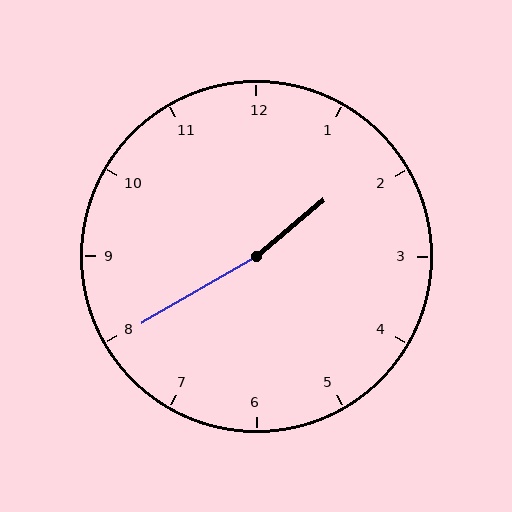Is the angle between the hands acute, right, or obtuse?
It is obtuse.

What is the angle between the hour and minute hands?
Approximately 170 degrees.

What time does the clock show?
1:40.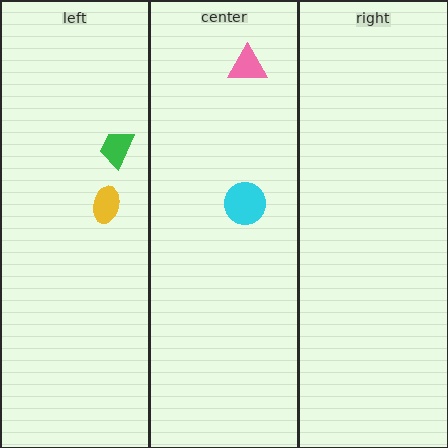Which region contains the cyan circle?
The center region.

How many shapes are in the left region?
2.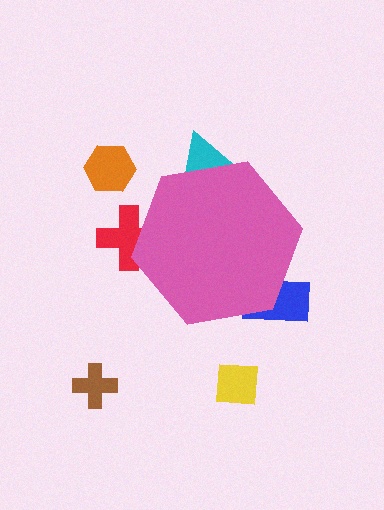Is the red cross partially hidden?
Yes, the red cross is partially hidden behind the pink hexagon.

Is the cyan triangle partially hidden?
Yes, the cyan triangle is partially hidden behind the pink hexagon.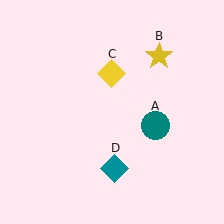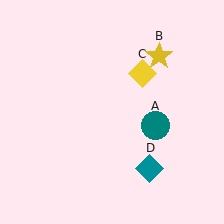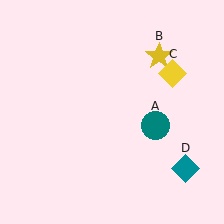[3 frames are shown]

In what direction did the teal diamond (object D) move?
The teal diamond (object D) moved right.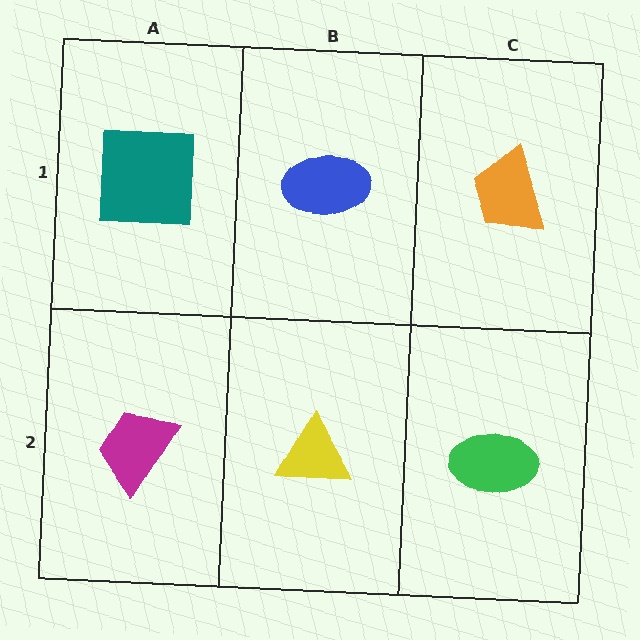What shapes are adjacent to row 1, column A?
A magenta trapezoid (row 2, column A), a blue ellipse (row 1, column B).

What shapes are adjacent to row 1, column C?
A green ellipse (row 2, column C), a blue ellipse (row 1, column B).